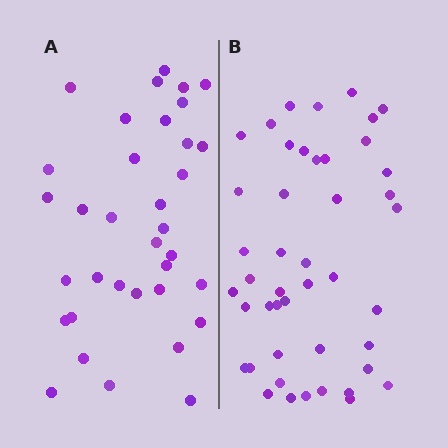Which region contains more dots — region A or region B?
Region B (the right region) has more dots.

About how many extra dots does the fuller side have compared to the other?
Region B has roughly 10 or so more dots than region A.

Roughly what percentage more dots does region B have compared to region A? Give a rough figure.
About 30% more.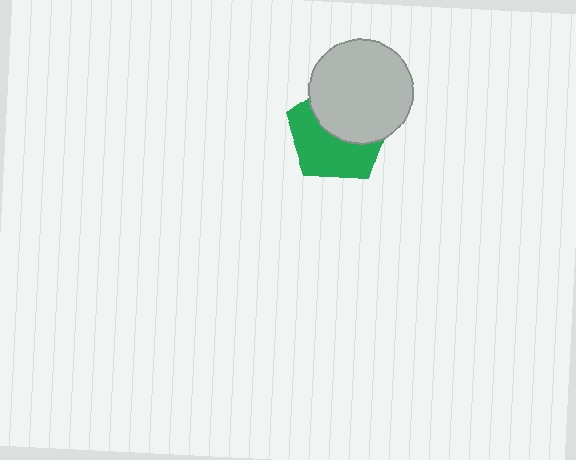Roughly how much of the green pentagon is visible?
About half of it is visible (roughly 52%).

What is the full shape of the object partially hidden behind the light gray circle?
The partially hidden object is a green pentagon.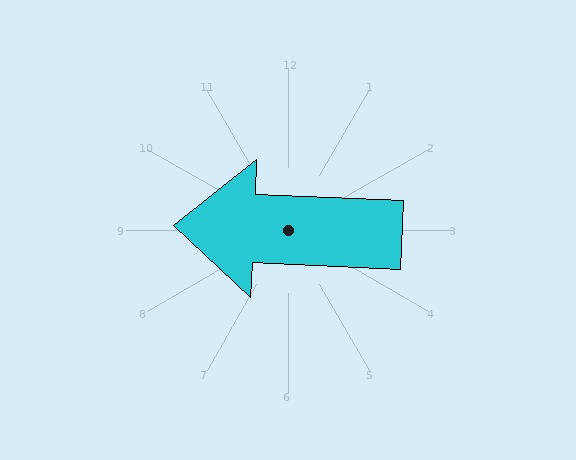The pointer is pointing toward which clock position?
Roughly 9 o'clock.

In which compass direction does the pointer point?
West.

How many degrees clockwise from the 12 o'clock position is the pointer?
Approximately 272 degrees.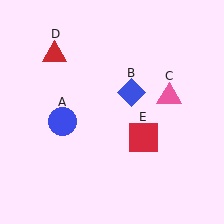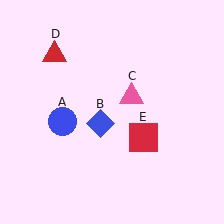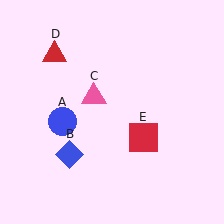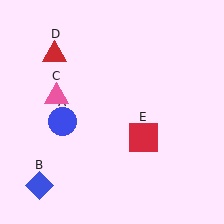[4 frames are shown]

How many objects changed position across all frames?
2 objects changed position: blue diamond (object B), pink triangle (object C).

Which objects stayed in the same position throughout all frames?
Blue circle (object A) and red triangle (object D) and red square (object E) remained stationary.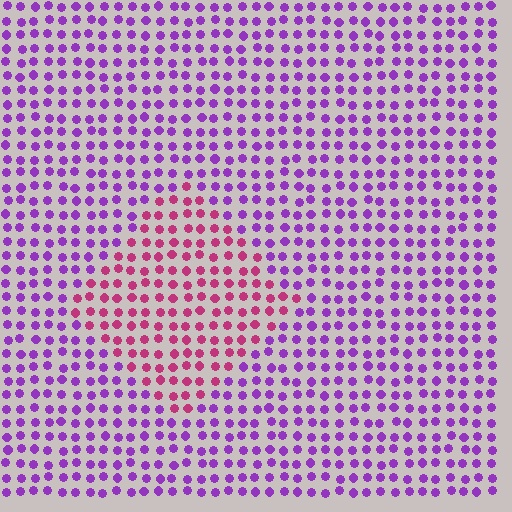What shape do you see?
I see a diamond.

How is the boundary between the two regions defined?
The boundary is defined purely by a slight shift in hue (about 48 degrees). Spacing, size, and orientation are identical on both sides.